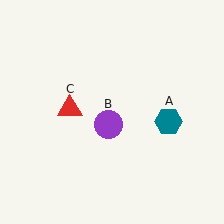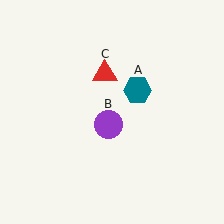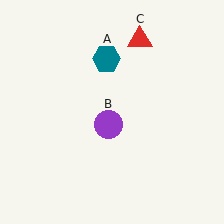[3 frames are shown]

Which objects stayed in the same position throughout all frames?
Purple circle (object B) remained stationary.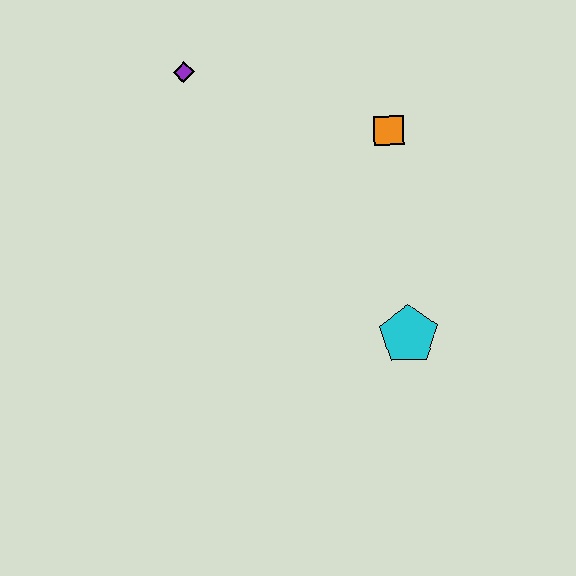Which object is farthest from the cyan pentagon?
The purple diamond is farthest from the cyan pentagon.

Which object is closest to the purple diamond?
The orange square is closest to the purple diamond.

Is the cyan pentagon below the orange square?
Yes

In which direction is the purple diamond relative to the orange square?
The purple diamond is to the left of the orange square.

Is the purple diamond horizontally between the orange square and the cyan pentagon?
No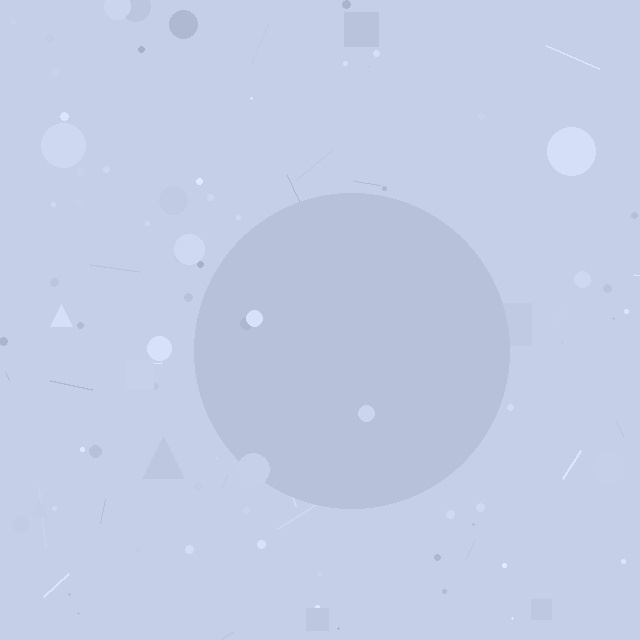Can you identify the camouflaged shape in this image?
The camouflaged shape is a circle.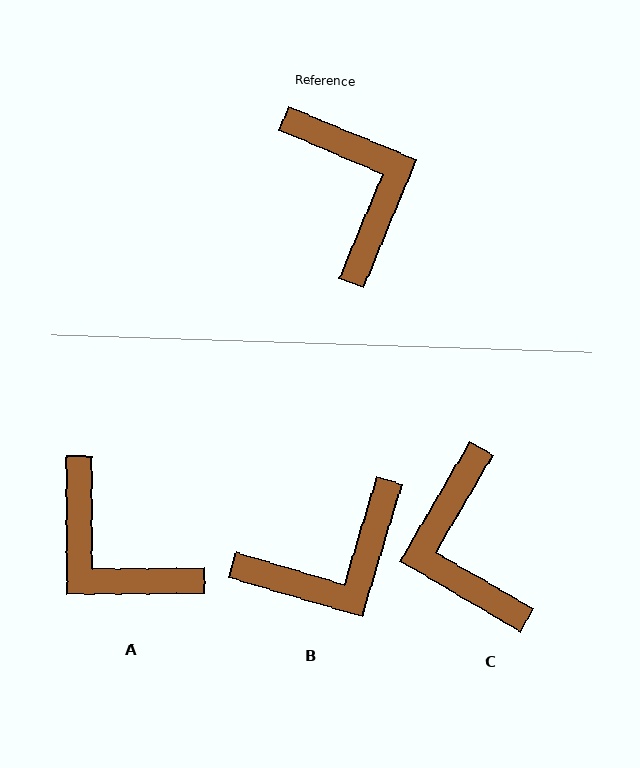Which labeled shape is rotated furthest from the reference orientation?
C, about 173 degrees away.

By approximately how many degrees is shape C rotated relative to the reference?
Approximately 173 degrees counter-clockwise.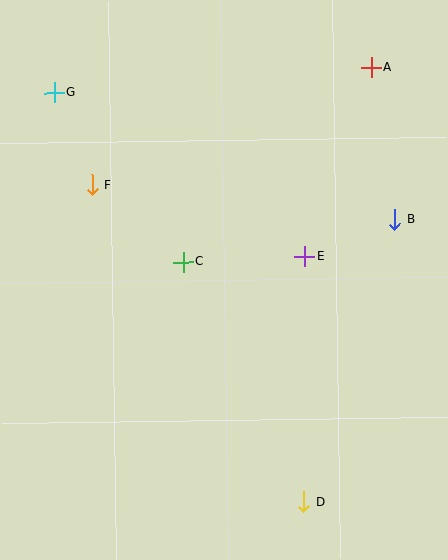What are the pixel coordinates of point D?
Point D is at (304, 501).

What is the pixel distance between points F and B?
The distance between F and B is 305 pixels.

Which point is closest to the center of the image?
Point C at (183, 262) is closest to the center.